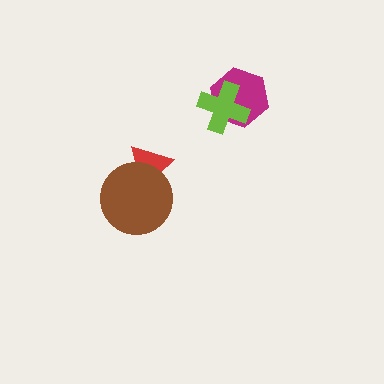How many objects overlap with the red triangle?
1 object overlaps with the red triangle.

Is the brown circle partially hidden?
No, no other shape covers it.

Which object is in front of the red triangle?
The brown circle is in front of the red triangle.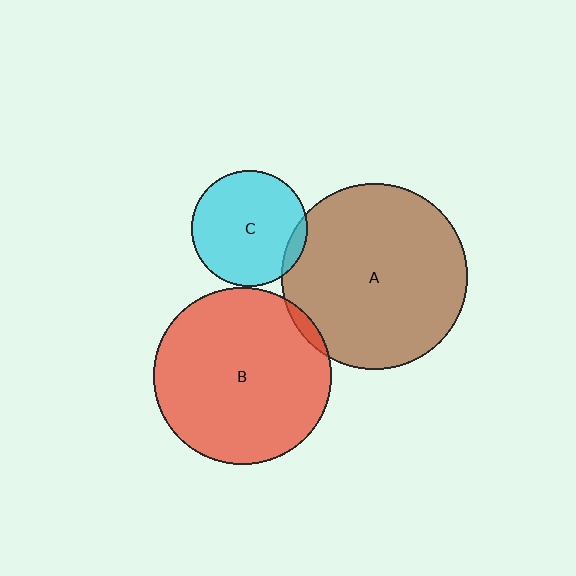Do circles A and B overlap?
Yes.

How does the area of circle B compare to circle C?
Approximately 2.3 times.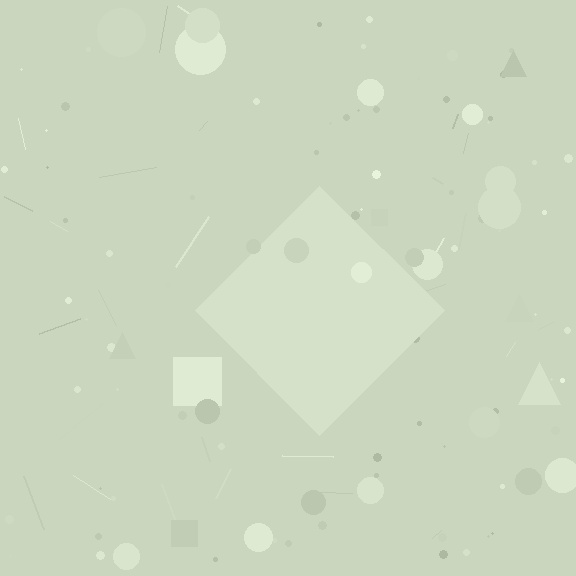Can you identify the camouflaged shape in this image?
The camouflaged shape is a diamond.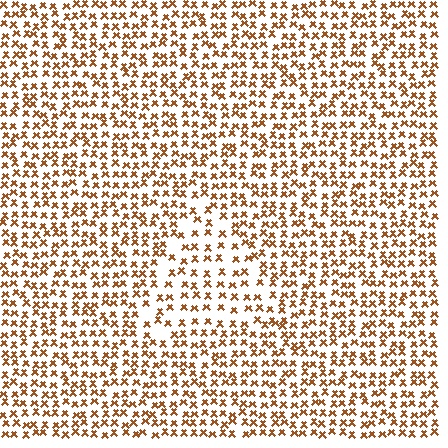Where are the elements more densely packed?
The elements are more densely packed outside the triangle boundary.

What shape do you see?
I see a triangle.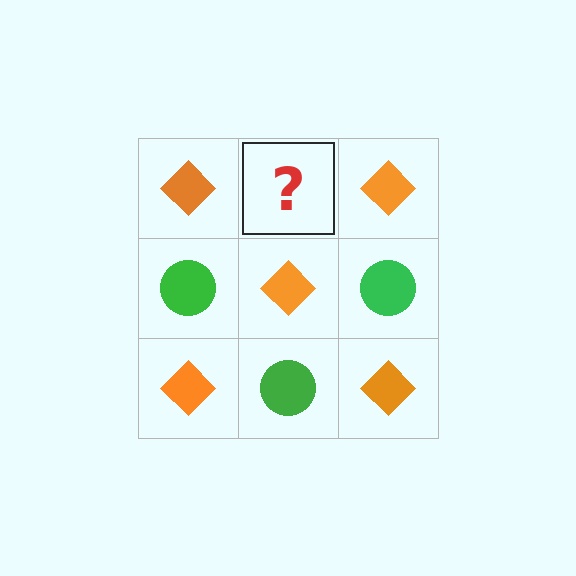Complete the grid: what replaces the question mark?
The question mark should be replaced with a green circle.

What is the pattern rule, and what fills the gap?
The rule is that it alternates orange diamond and green circle in a checkerboard pattern. The gap should be filled with a green circle.